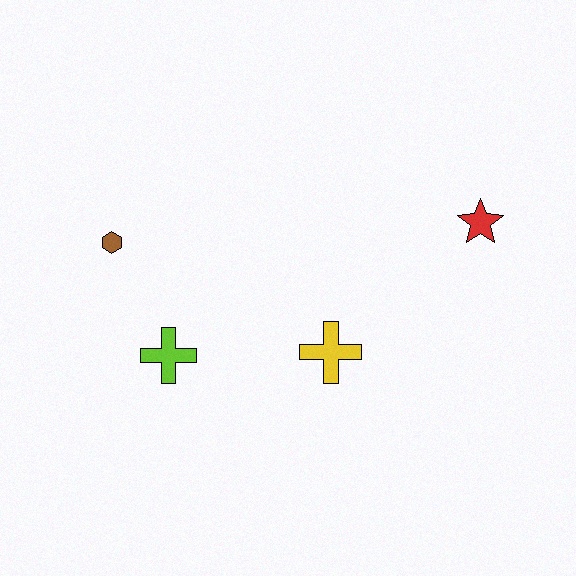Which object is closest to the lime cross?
The brown hexagon is closest to the lime cross.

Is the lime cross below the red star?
Yes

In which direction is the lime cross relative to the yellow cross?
The lime cross is to the left of the yellow cross.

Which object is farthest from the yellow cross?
The brown hexagon is farthest from the yellow cross.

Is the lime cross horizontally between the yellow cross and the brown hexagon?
Yes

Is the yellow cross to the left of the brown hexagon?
No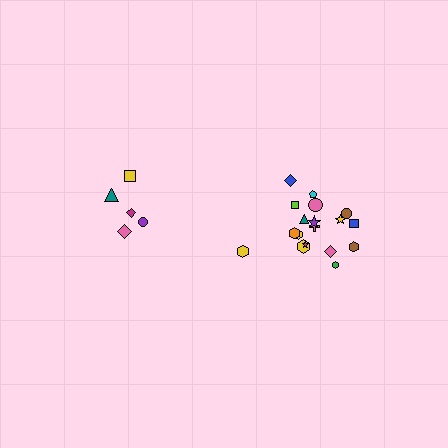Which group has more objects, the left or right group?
The right group.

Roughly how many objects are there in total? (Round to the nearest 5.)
Roughly 25 objects in total.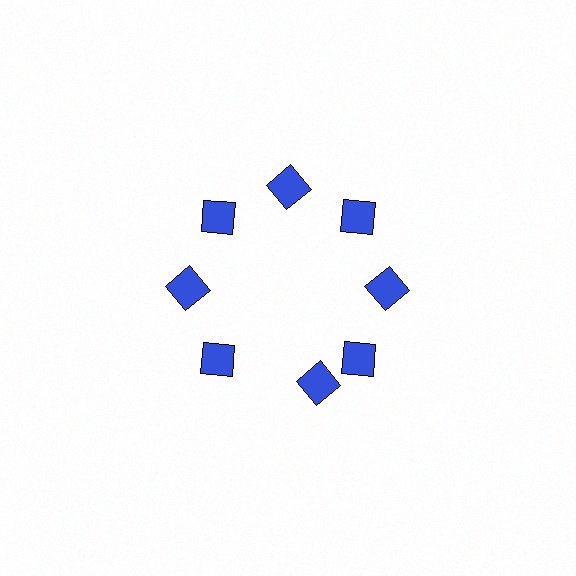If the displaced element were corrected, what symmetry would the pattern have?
It would have 8-fold rotational symmetry — the pattern would map onto itself every 45 degrees.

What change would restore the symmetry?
The symmetry would be restored by rotating it back into even spacing with its neighbors so that all 8 diamonds sit at equal angles and equal distance from the center.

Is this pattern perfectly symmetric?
No. The 8 blue diamonds are arranged in a ring, but one element near the 6 o'clock position is rotated out of alignment along the ring, breaking the 8-fold rotational symmetry.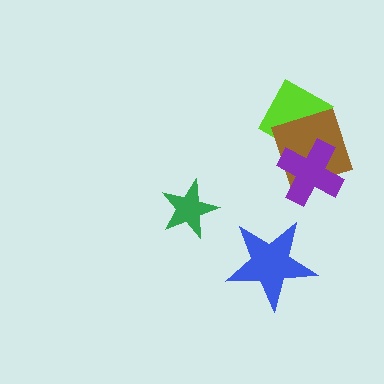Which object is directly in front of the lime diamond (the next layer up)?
The brown square is directly in front of the lime diamond.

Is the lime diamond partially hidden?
Yes, it is partially covered by another shape.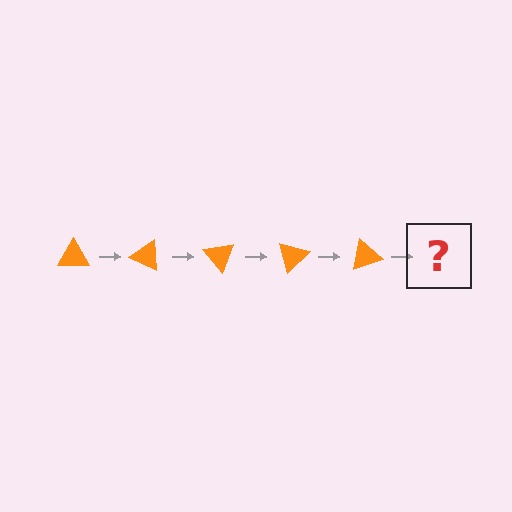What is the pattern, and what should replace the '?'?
The pattern is that the triangle rotates 25 degrees each step. The '?' should be an orange triangle rotated 125 degrees.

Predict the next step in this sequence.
The next step is an orange triangle rotated 125 degrees.